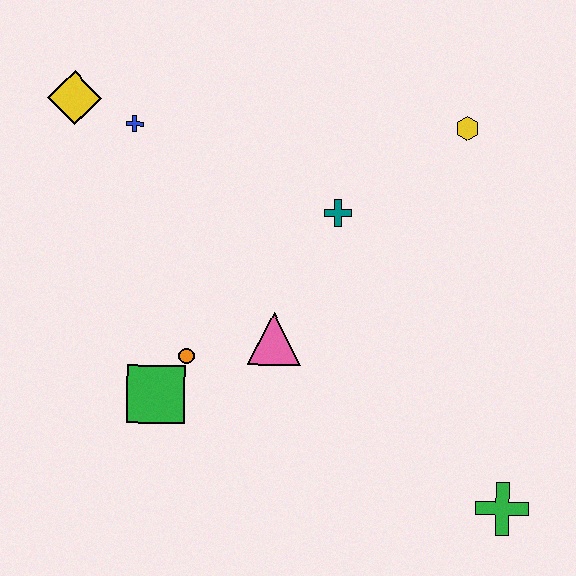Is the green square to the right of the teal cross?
No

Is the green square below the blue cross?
Yes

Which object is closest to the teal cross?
The pink triangle is closest to the teal cross.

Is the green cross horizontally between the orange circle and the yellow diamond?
No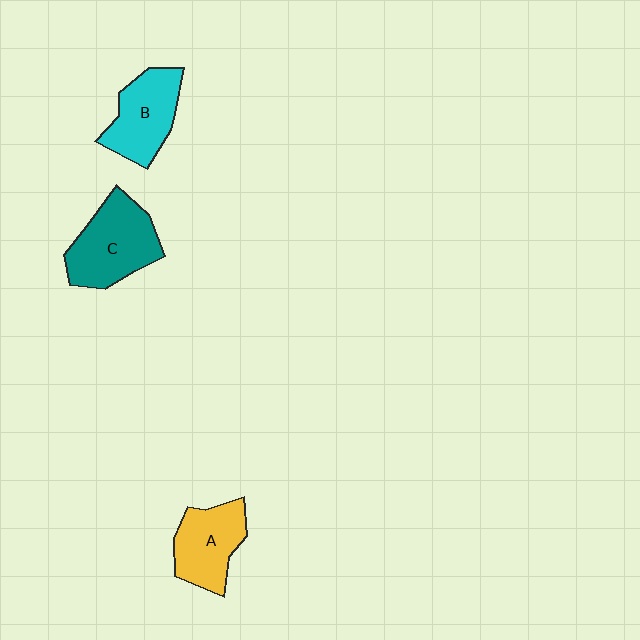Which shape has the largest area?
Shape C (teal).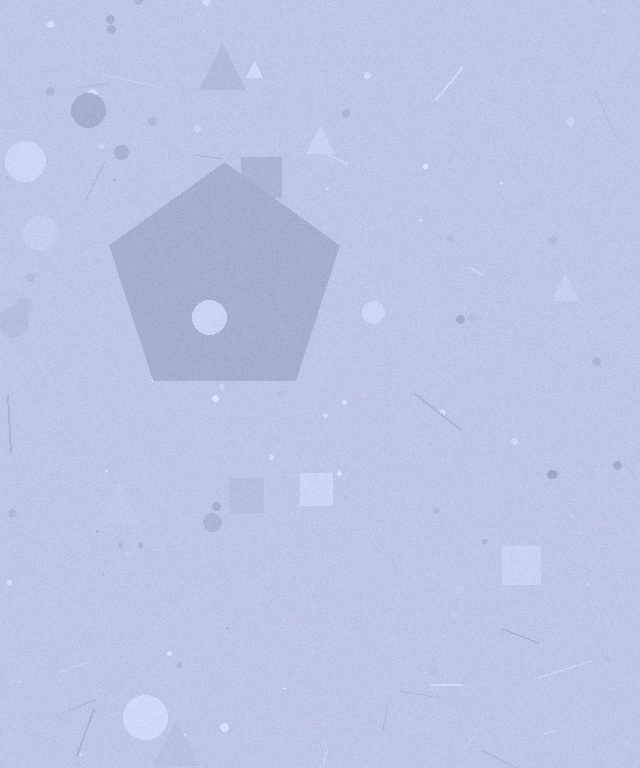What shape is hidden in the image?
A pentagon is hidden in the image.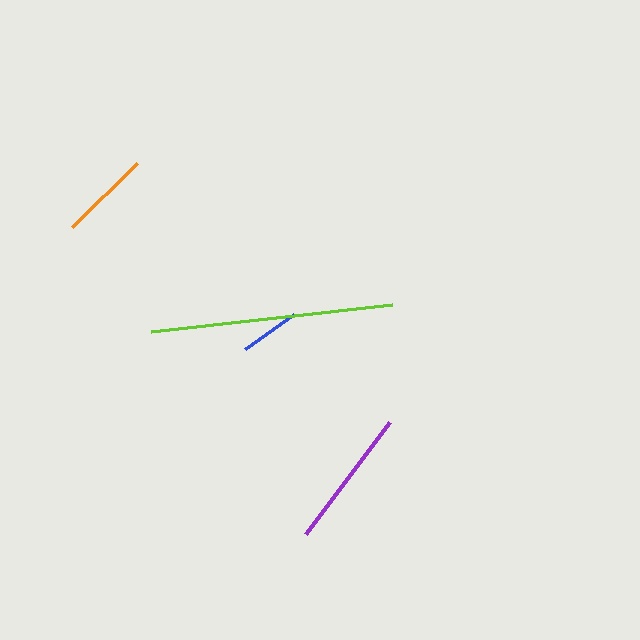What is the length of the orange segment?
The orange segment is approximately 91 pixels long.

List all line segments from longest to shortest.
From longest to shortest: lime, purple, orange, blue.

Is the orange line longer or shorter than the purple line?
The purple line is longer than the orange line.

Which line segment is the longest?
The lime line is the longest at approximately 242 pixels.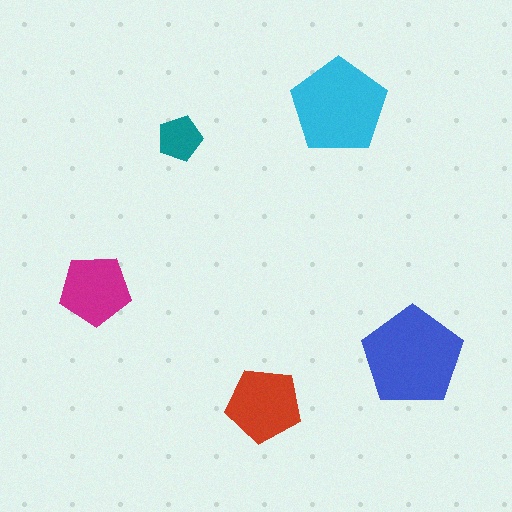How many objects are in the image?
There are 5 objects in the image.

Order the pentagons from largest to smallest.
the blue one, the cyan one, the red one, the magenta one, the teal one.